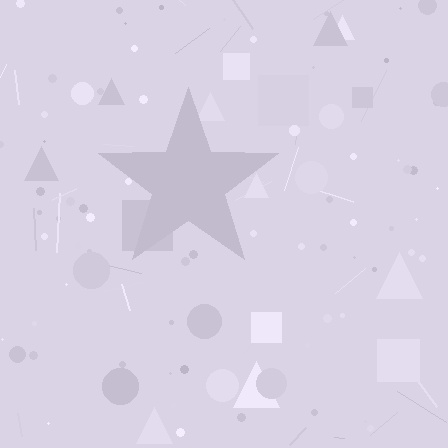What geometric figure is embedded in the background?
A star is embedded in the background.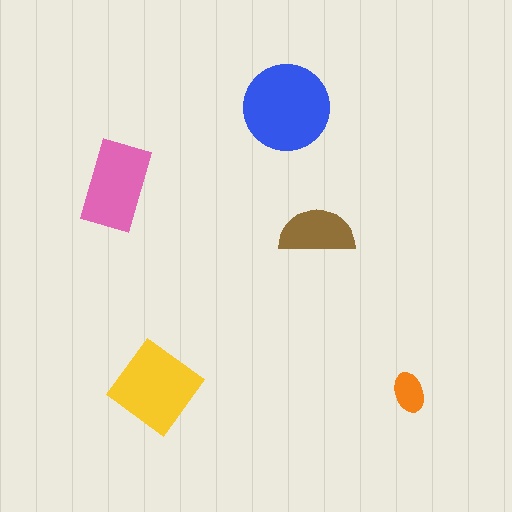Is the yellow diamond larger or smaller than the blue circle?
Smaller.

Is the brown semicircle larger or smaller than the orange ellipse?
Larger.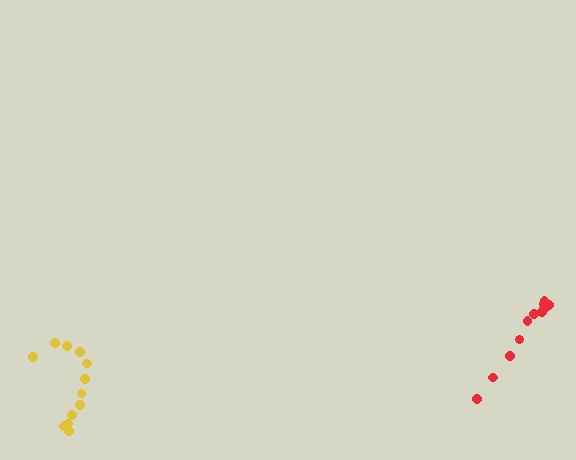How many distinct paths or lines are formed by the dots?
There are 2 distinct paths.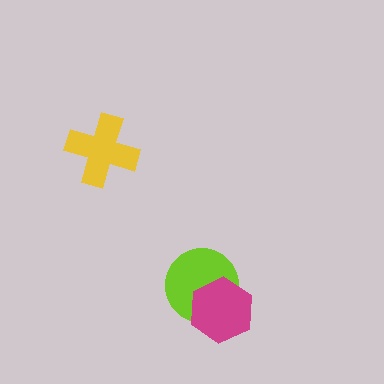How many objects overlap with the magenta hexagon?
1 object overlaps with the magenta hexagon.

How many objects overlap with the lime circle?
1 object overlaps with the lime circle.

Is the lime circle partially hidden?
Yes, it is partially covered by another shape.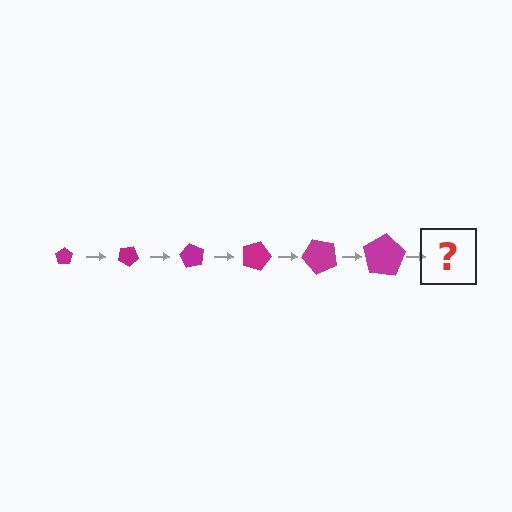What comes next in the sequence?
The next element should be a pentagon, larger than the previous one and rotated 180 degrees from the start.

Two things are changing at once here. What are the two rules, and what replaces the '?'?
The two rules are that the pentagon grows larger each step and it rotates 30 degrees each step. The '?' should be a pentagon, larger than the previous one and rotated 180 degrees from the start.